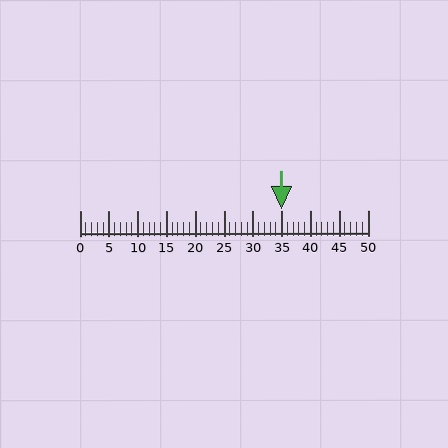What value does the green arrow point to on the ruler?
The green arrow points to approximately 35.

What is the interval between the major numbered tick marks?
The major tick marks are spaced 5 units apart.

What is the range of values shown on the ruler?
The ruler shows values from 0 to 50.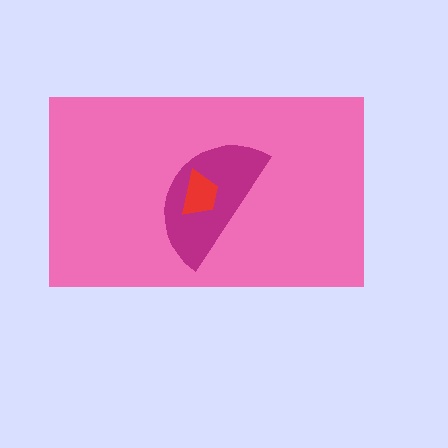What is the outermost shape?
The pink rectangle.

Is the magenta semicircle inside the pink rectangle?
Yes.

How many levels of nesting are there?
3.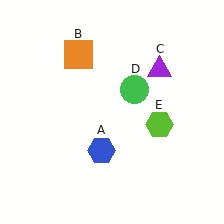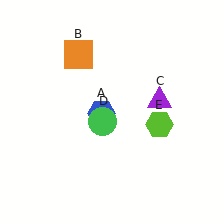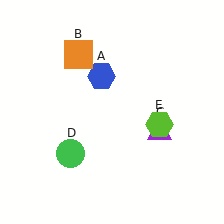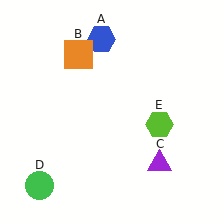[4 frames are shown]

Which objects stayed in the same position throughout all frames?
Orange square (object B) and lime hexagon (object E) remained stationary.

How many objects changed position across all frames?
3 objects changed position: blue hexagon (object A), purple triangle (object C), green circle (object D).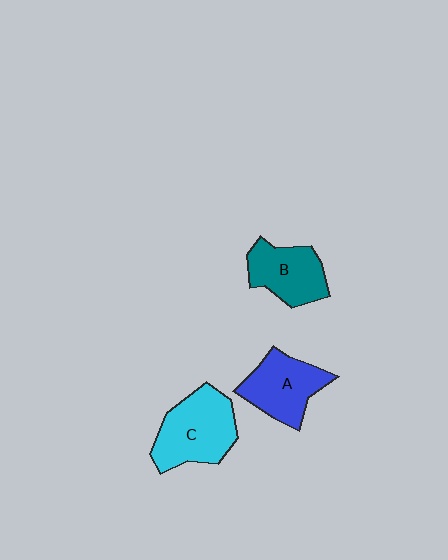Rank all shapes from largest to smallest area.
From largest to smallest: C (cyan), A (blue), B (teal).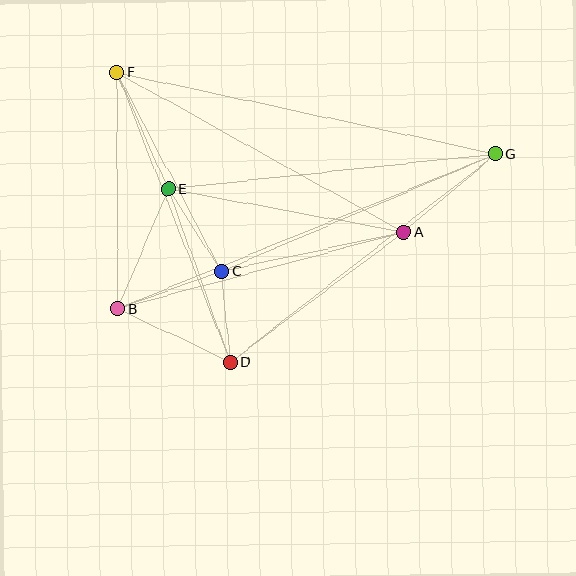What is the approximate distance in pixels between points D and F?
The distance between D and F is approximately 311 pixels.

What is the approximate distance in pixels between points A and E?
The distance between A and E is approximately 240 pixels.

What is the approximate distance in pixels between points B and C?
The distance between B and C is approximately 110 pixels.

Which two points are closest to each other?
Points C and D are closest to each other.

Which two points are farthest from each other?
Points B and G are farthest from each other.